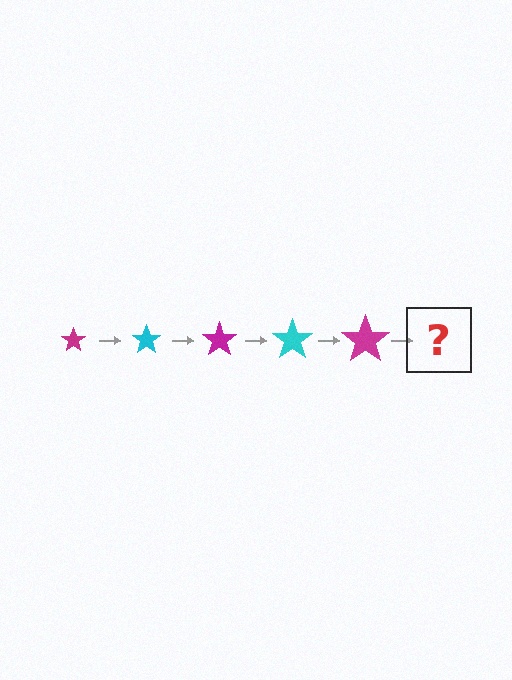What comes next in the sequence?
The next element should be a cyan star, larger than the previous one.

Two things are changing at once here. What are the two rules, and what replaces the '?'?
The two rules are that the star grows larger each step and the color cycles through magenta and cyan. The '?' should be a cyan star, larger than the previous one.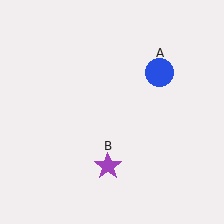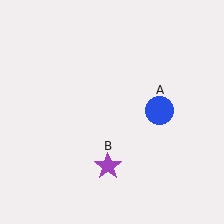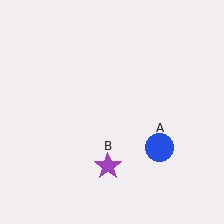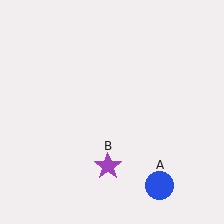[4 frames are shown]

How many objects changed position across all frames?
1 object changed position: blue circle (object A).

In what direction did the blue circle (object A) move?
The blue circle (object A) moved down.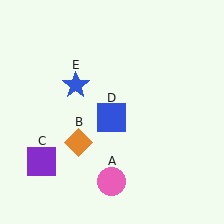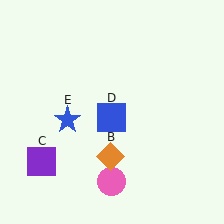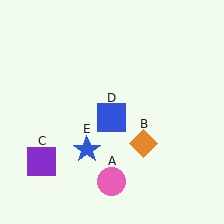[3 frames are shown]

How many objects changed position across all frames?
2 objects changed position: orange diamond (object B), blue star (object E).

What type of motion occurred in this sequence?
The orange diamond (object B), blue star (object E) rotated counterclockwise around the center of the scene.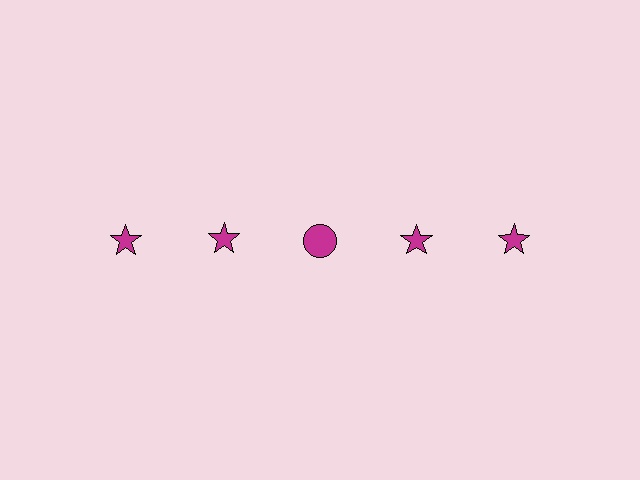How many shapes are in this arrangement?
There are 5 shapes arranged in a grid pattern.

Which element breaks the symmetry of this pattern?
The magenta circle in the top row, center column breaks the symmetry. All other shapes are magenta stars.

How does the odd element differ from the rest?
It has a different shape: circle instead of star.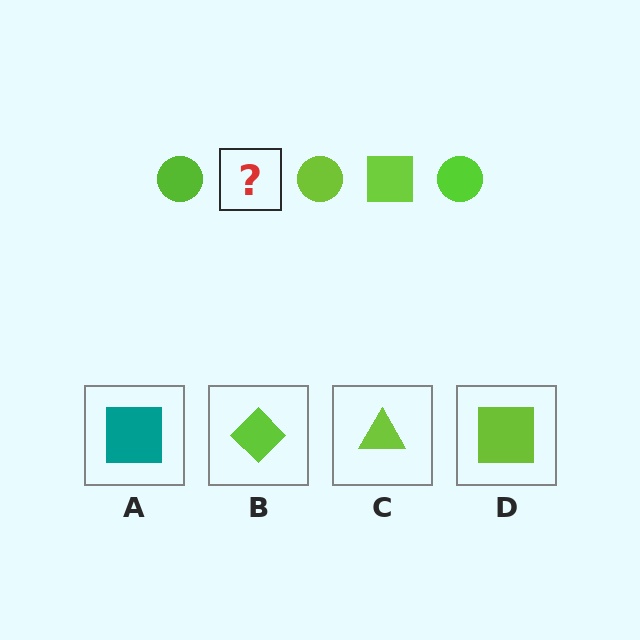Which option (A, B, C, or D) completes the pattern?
D.